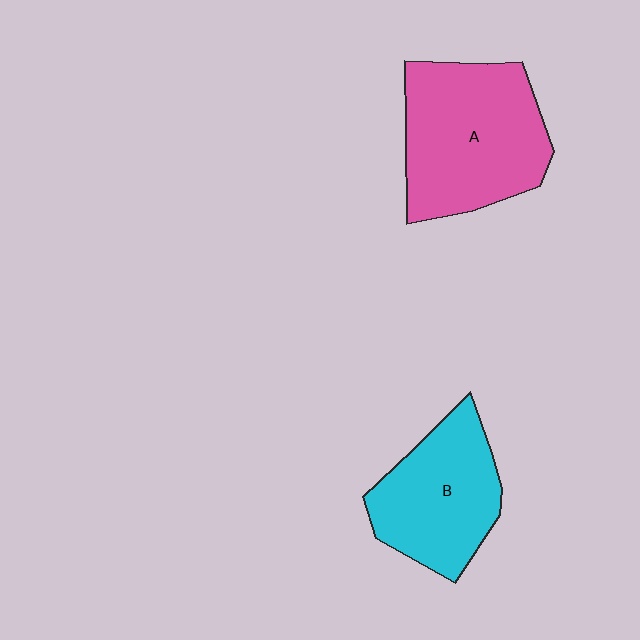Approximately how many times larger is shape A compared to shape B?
Approximately 1.3 times.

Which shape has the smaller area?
Shape B (cyan).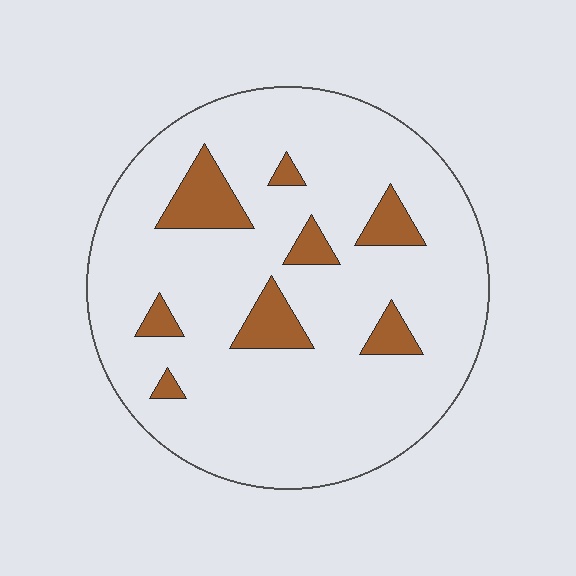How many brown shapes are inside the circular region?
8.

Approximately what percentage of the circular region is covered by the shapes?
Approximately 10%.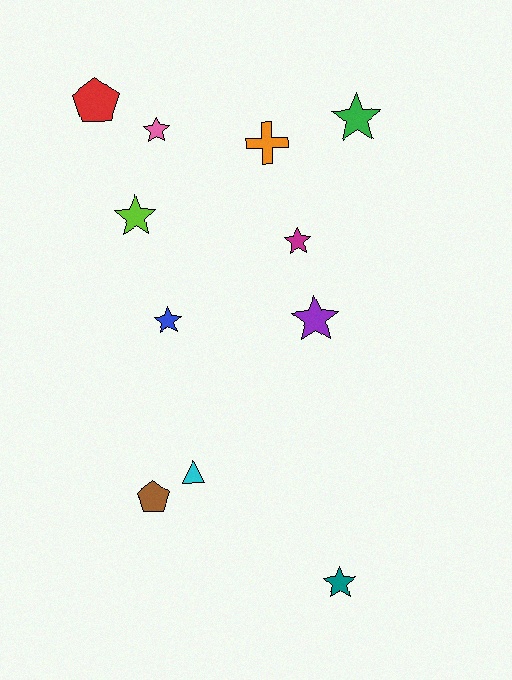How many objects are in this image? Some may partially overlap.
There are 11 objects.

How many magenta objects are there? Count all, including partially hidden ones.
There is 1 magenta object.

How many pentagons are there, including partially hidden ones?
There are 2 pentagons.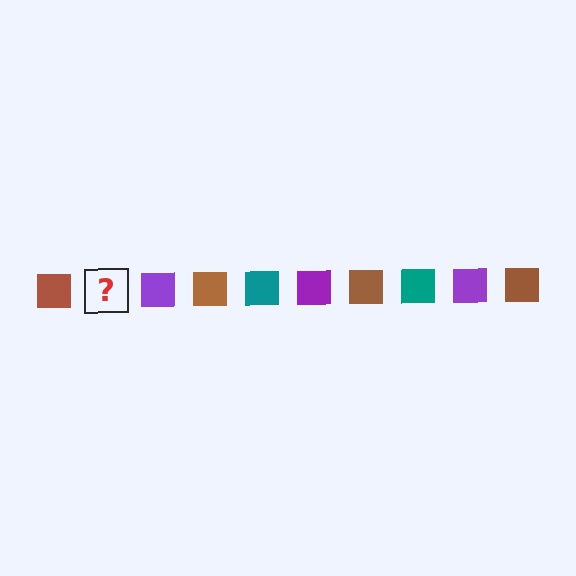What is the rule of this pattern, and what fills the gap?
The rule is that the pattern cycles through brown, teal, purple squares. The gap should be filled with a teal square.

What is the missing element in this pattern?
The missing element is a teal square.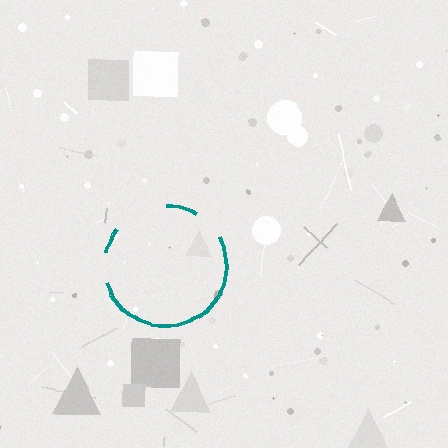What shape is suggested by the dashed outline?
The dashed outline suggests a circle.